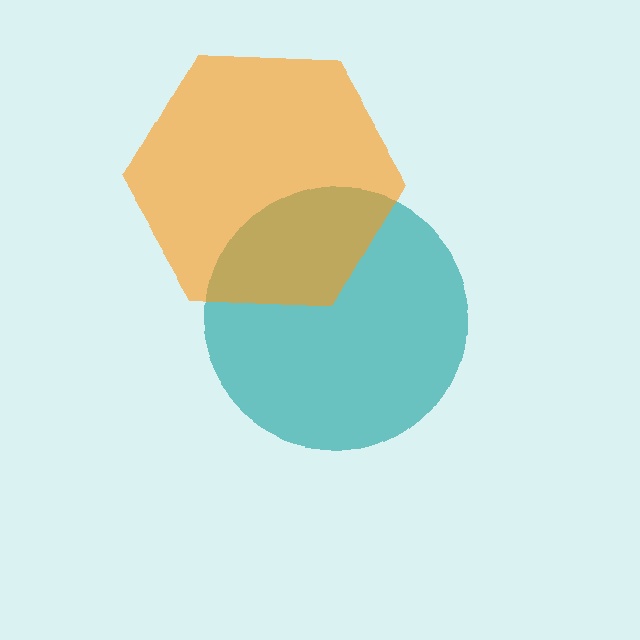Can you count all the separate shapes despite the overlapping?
Yes, there are 2 separate shapes.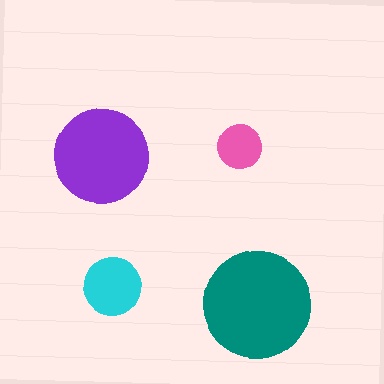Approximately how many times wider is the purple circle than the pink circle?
About 2 times wider.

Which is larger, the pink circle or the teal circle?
The teal one.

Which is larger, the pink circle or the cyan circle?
The cyan one.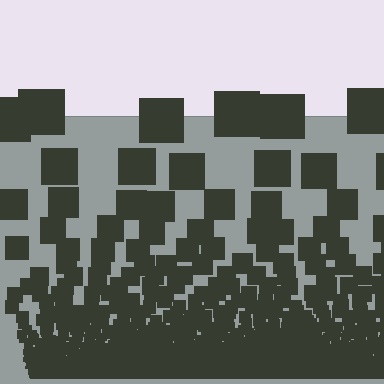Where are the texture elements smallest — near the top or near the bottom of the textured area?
Near the bottom.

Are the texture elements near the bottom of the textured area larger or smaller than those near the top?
Smaller. The gradient is inverted — elements near the bottom are smaller and denser.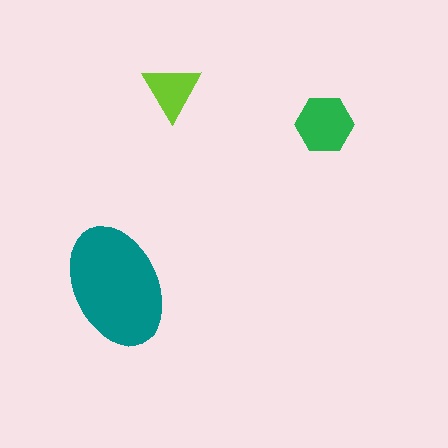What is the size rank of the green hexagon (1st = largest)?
2nd.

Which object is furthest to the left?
The teal ellipse is leftmost.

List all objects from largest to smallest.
The teal ellipse, the green hexagon, the lime triangle.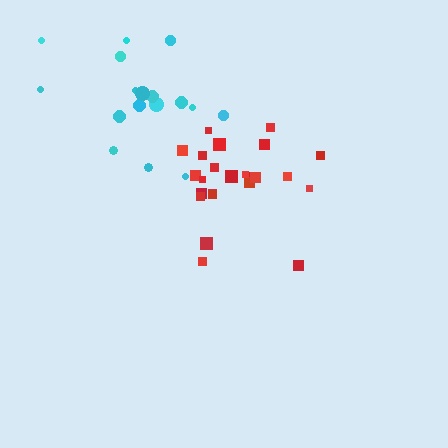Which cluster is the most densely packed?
Red.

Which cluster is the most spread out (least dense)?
Cyan.